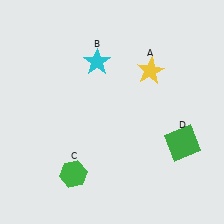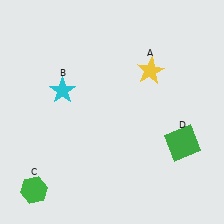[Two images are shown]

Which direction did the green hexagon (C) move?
The green hexagon (C) moved left.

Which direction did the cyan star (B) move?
The cyan star (B) moved left.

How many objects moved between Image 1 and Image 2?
2 objects moved between the two images.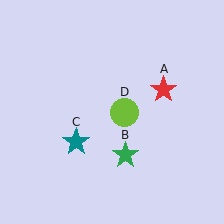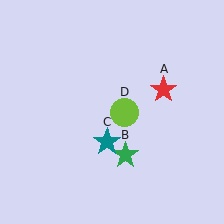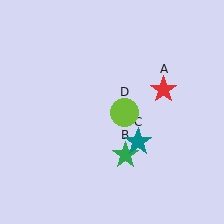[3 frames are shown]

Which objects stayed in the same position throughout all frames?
Red star (object A) and green star (object B) and lime circle (object D) remained stationary.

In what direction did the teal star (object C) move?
The teal star (object C) moved right.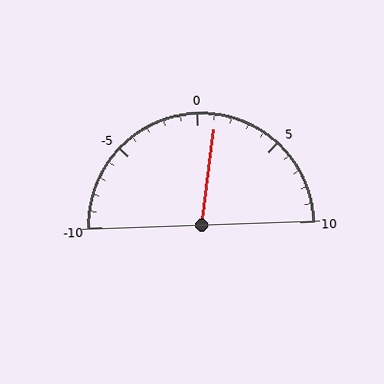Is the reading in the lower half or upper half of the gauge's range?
The reading is in the upper half of the range (-10 to 10).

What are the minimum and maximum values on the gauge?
The gauge ranges from -10 to 10.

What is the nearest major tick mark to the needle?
The nearest major tick mark is 0.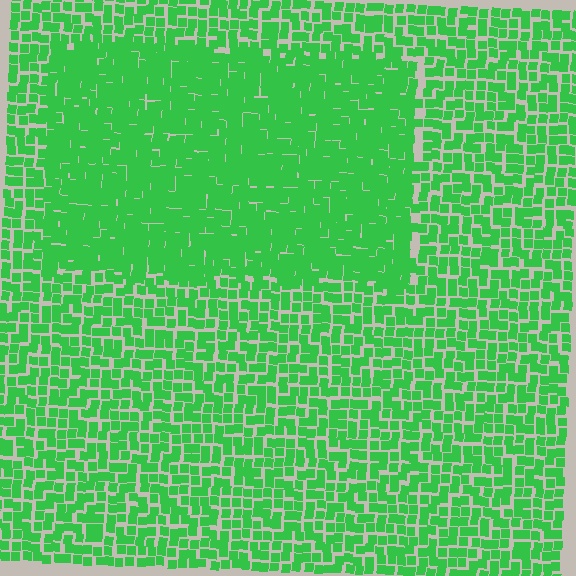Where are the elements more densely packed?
The elements are more densely packed inside the rectangle boundary.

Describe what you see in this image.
The image contains small green elements arranged at two different densities. A rectangle-shaped region is visible where the elements are more densely packed than the surrounding area.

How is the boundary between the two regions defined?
The boundary is defined by a change in element density (approximately 1.6x ratio). All elements are the same color, size, and shape.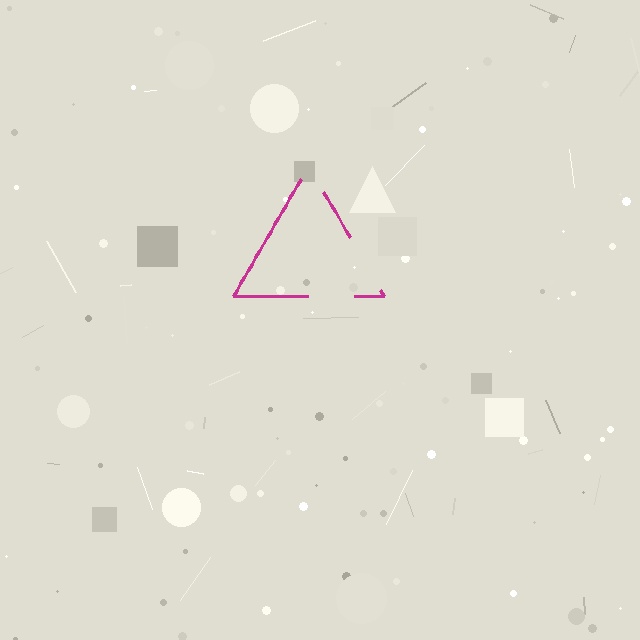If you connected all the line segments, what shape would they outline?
They would outline a triangle.